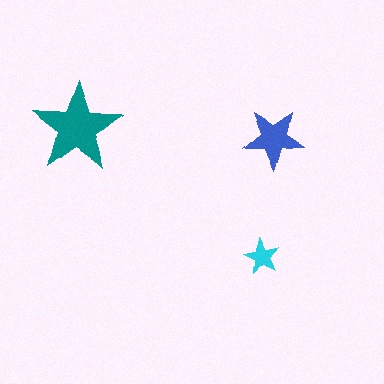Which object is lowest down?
The cyan star is bottommost.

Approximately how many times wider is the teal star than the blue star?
About 1.5 times wider.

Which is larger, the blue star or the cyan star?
The blue one.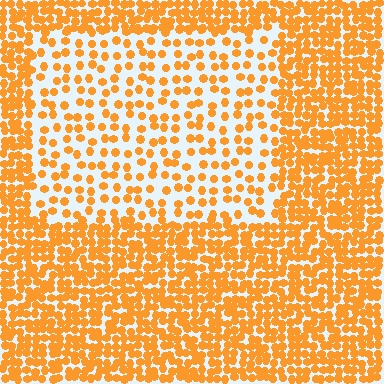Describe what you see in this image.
The image contains small orange elements arranged at two different densities. A rectangle-shaped region is visible where the elements are less densely packed than the surrounding area.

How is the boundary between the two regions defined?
The boundary is defined by a change in element density (approximately 2.3x ratio). All elements are the same color, size, and shape.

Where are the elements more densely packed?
The elements are more densely packed outside the rectangle boundary.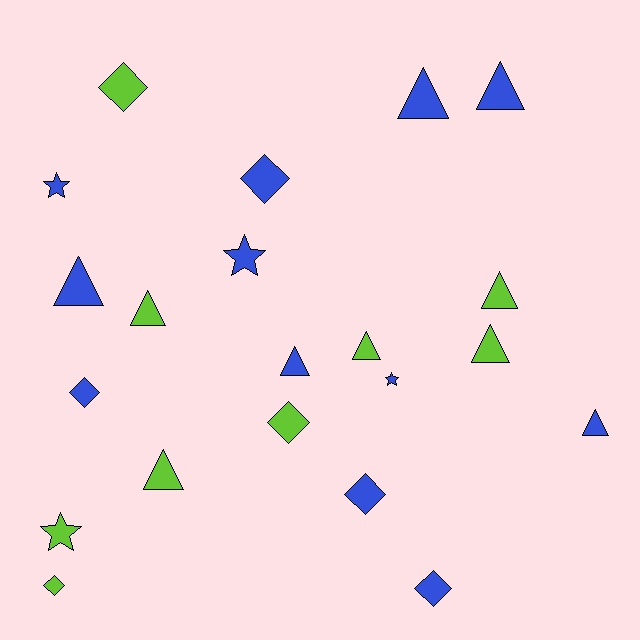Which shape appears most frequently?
Triangle, with 10 objects.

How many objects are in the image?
There are 21 objects.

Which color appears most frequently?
Blue, with 12 objects.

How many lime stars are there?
There is 1 lime star.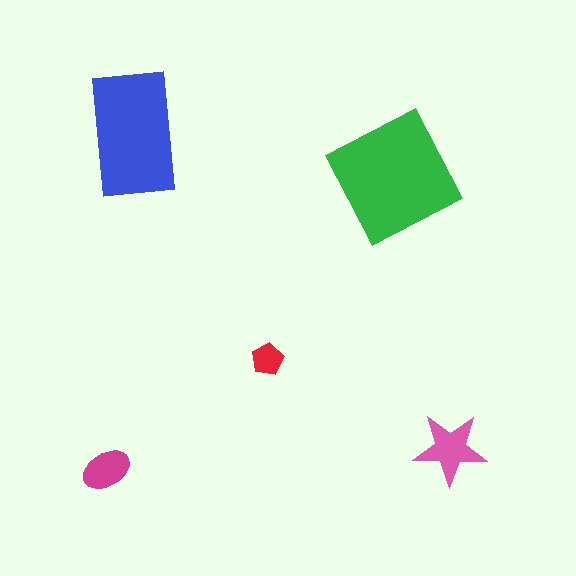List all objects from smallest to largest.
The red pentagon, the magenta ellipse, the pink star, the blue rectangle, the green square.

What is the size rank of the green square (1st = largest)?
1st.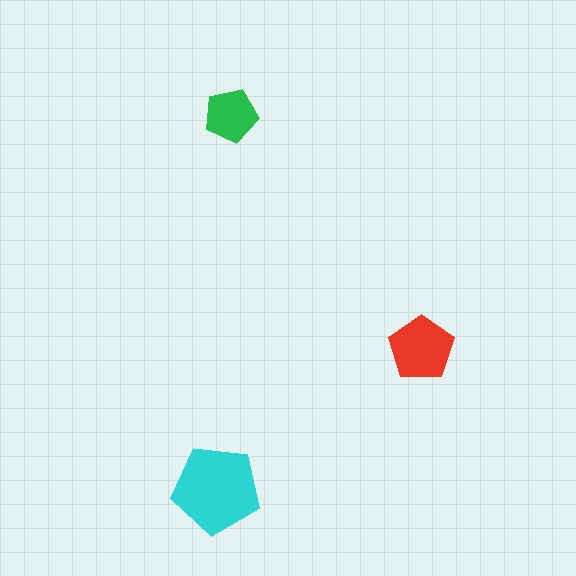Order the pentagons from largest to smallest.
the cyan one, the red one, the green one.